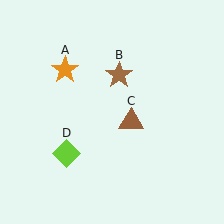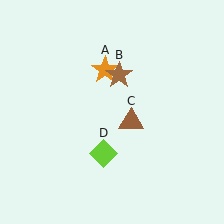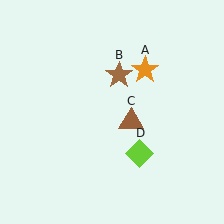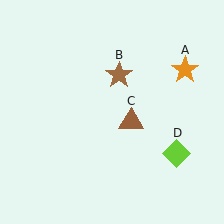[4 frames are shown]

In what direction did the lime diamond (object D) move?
The lime diamond (object D) moved right.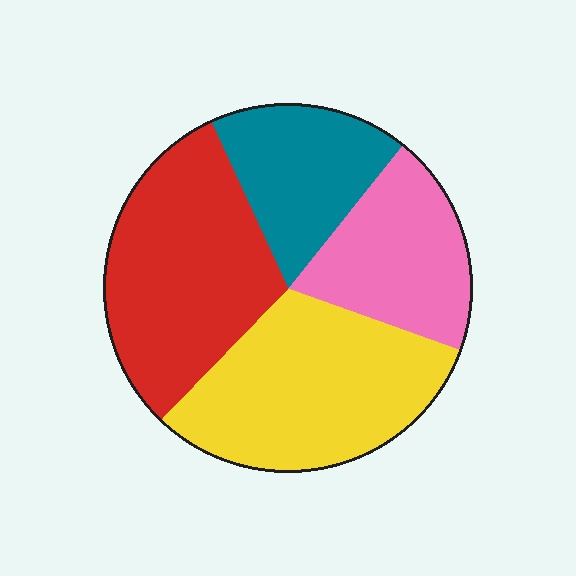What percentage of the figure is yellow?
Yellow takes up about one third (1/3) of the figure.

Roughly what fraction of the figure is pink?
Pink covers about 20% of the figure.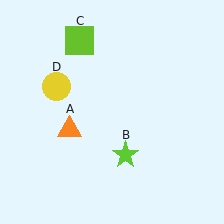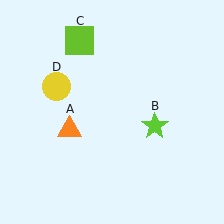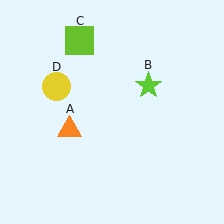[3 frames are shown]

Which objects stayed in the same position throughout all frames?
Orange triangle (object A) and lime square (object C) and yellow circle (object D) remained stationary.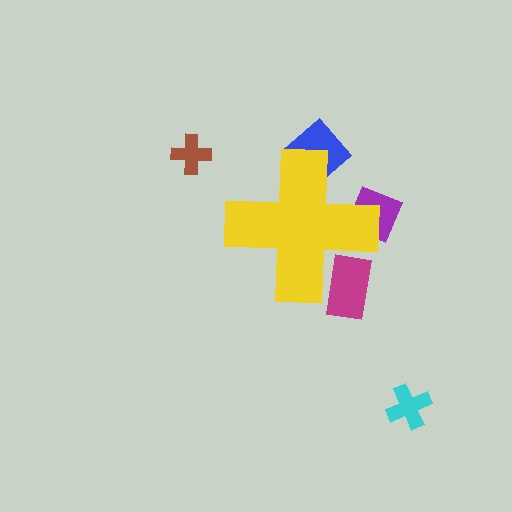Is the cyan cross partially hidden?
No, the cyan cross is fully visible.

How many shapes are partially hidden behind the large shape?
3 shapes are partially hidden.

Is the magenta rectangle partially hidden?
Yes, the magenta rectangle is partially hidden behind the yellow cross.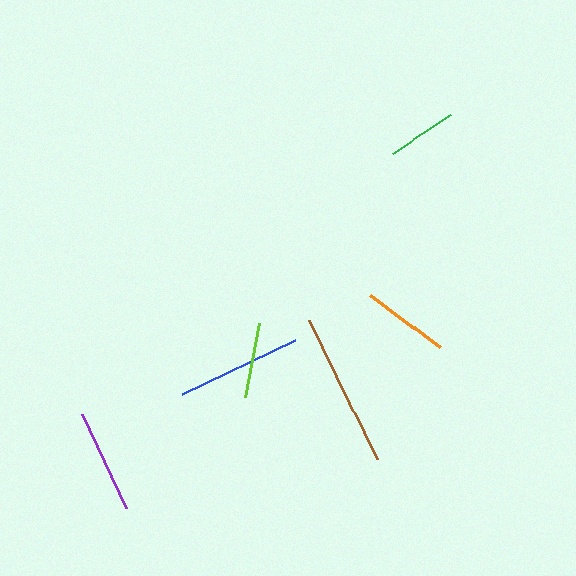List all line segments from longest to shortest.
From longest to shortest: brown, blue, purple, orange, lime, green.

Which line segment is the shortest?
The green line is the shortest at approximately 70 pixels.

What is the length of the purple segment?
The purple segment is approximately 103 pixels long.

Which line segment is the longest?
The brown line is the longest at approximately 154 pixels.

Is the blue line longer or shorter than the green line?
The blue line is longer than the green line.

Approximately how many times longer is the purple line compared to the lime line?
The purple line is approximately 1.4 times the length of the lime line.